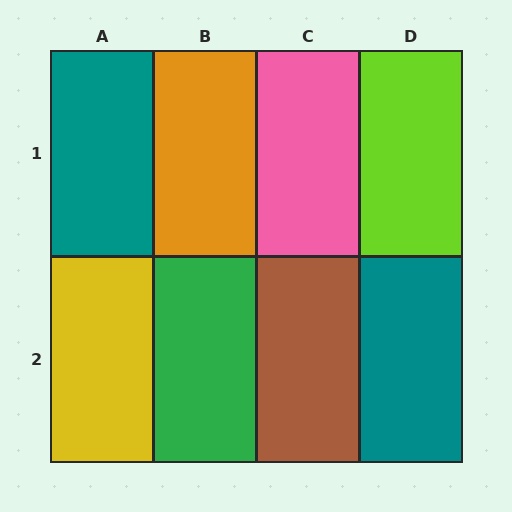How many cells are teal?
2 cells are teal.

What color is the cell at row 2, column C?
Brown.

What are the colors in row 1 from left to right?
Teal, orange, pink, lime.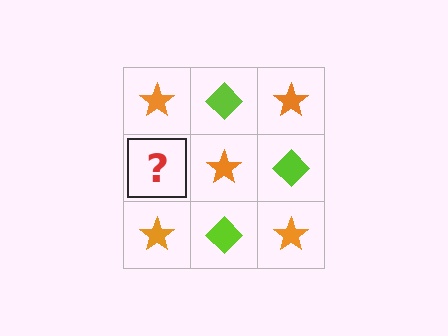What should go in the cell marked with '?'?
The missing cell should contain a lime diamond.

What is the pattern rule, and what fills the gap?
The rule is that it alternates orange star and lime diamond in a checkerboard pattern. The gap should be filled with a lime diamond.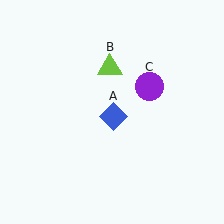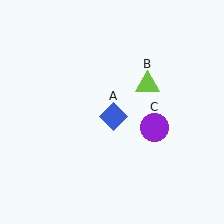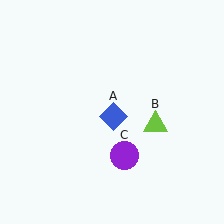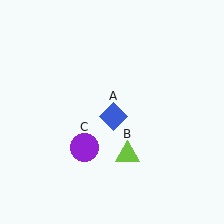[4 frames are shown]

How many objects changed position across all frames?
2 objects changed position: lime triangle (object B), purple circle (object C).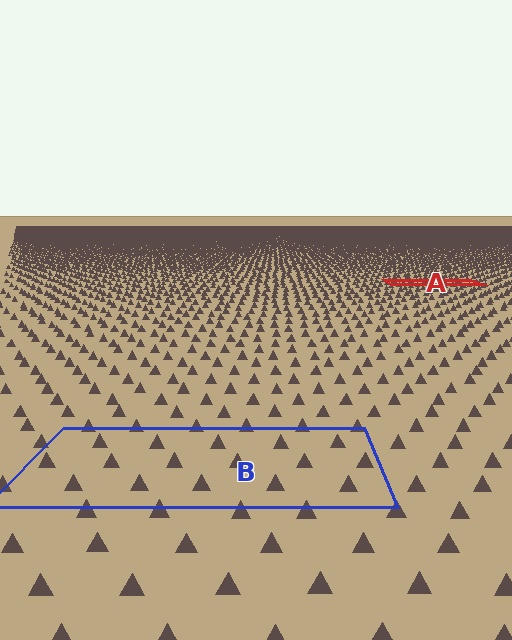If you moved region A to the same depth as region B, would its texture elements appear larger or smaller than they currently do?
They would appear larger. At a closer depth, the same texture elements are projected at a bigger on-screen size.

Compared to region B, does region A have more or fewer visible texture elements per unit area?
Region A has more texture elements per unit area — they are packed more densely because it is farther away.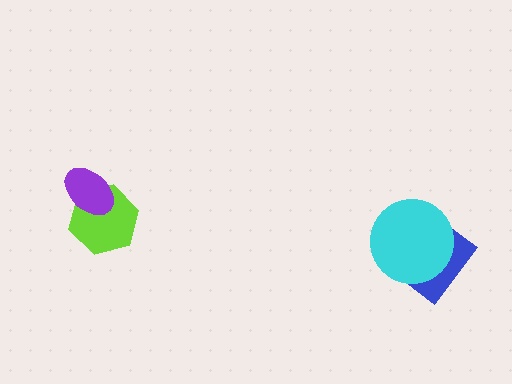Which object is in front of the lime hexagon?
The purple ellipse is in front of the lime hexagon.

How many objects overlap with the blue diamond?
1 object overlaps with the blue diamond.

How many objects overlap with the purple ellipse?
1 object overlaps with the purple ellipse.